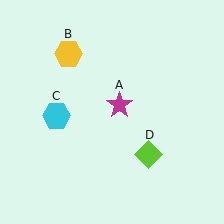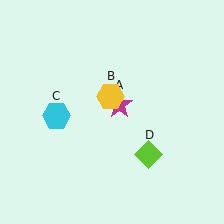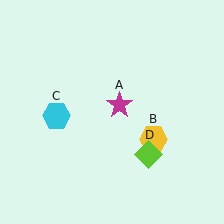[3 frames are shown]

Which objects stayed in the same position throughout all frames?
Magenta star (object A) and cyan hexagon (object C) and lime diamond (object D) remained stationary.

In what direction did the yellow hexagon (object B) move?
The yellow hexagon (object B) moved down and to the right.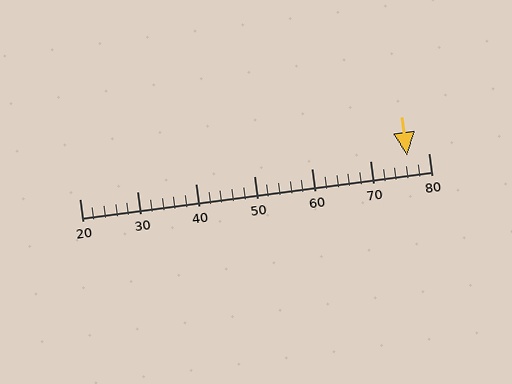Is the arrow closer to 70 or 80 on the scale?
The arrow is closer to 80.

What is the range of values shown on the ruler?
The ruler shows values from 20 to 80.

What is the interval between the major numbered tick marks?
The major tick marks are spaced 10 units apart.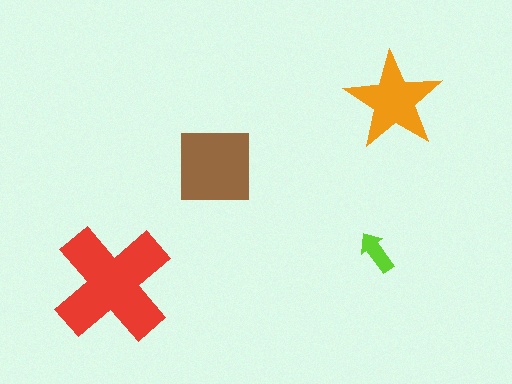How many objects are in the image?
There are 4 objects in the image.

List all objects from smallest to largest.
The lime arrow, the orange star, the brown square, the red cross.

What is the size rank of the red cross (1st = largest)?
1st.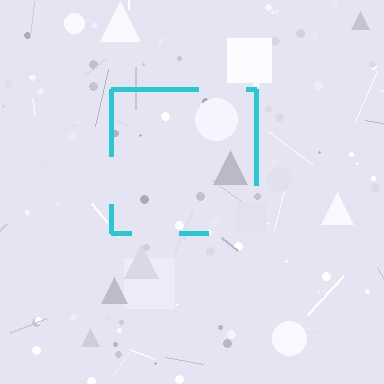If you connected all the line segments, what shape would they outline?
They would outline a square.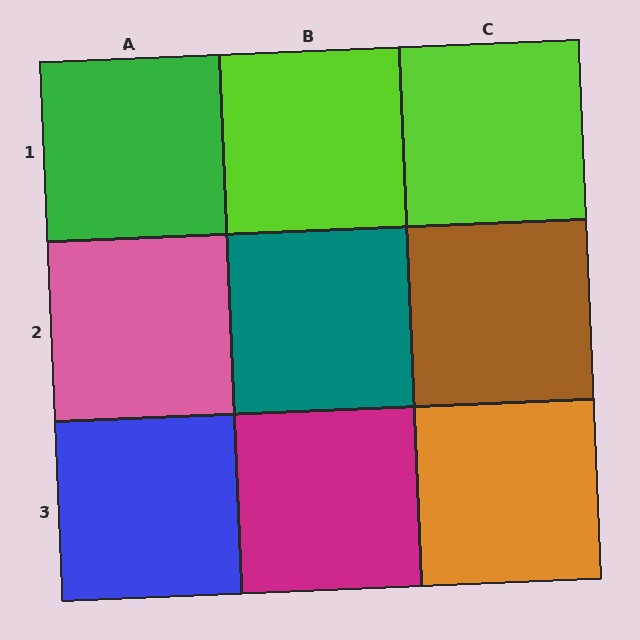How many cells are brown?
1 cell is brown.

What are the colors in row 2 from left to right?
Pink, teal, brown.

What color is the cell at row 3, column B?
Magenta.